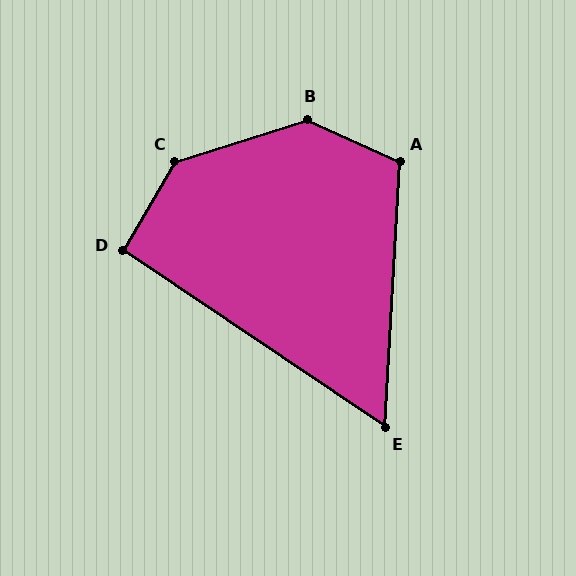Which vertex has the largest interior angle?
B, at approximately 138 degrees.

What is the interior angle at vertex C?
Approximately 138 degrees (obtuse).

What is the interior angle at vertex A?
Approximately 111 degrees (obtuse).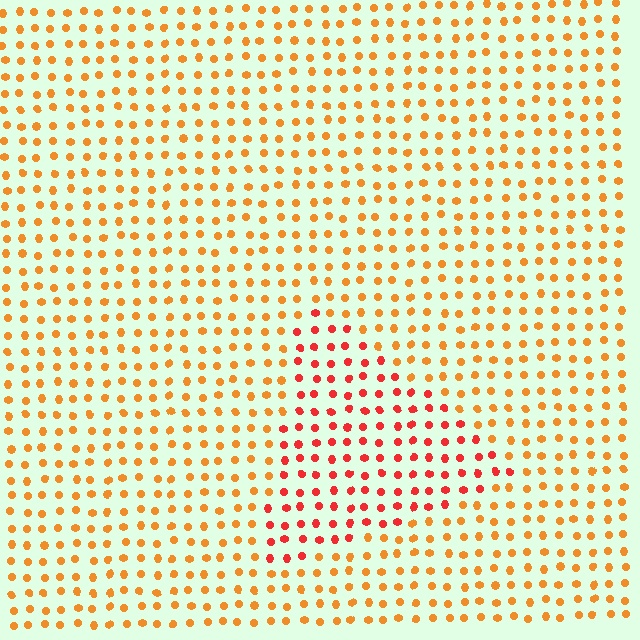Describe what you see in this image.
The image is filled with small orange elements in a uniform arrangement. A triangle-shaped region is visible where the elements are tinted to a slightly different hue, forming a subtle color boundary.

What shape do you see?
I see a triangle.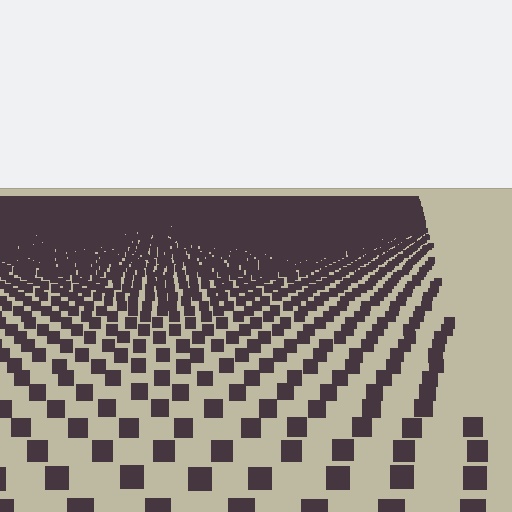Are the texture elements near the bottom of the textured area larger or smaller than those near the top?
Larger. Near the bottom, elements are closer to the viewer and appear at a bigger on-screen size.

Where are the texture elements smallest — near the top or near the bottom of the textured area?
Near the top.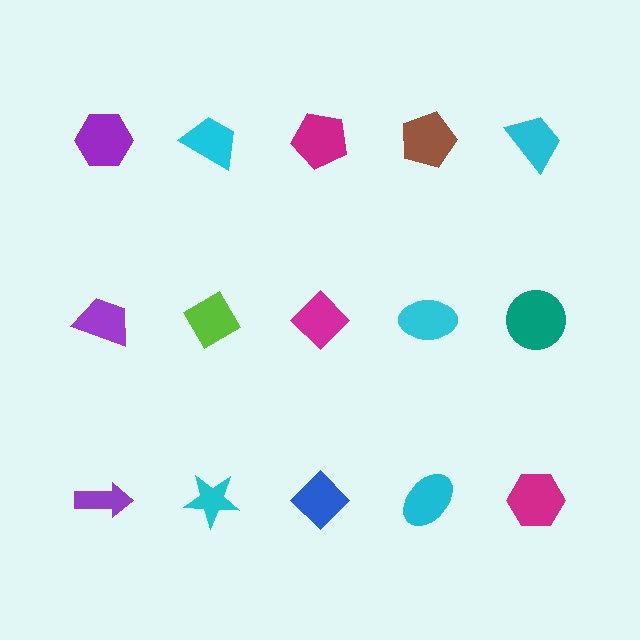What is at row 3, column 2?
A cyan star.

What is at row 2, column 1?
A purple trapezoid.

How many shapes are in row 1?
5 shapes.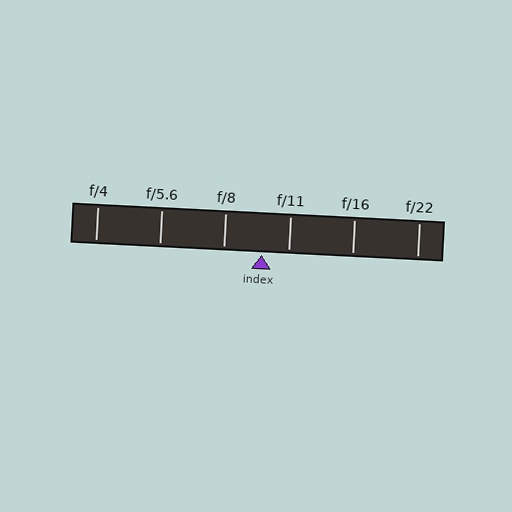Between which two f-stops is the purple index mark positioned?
The index mark is between f/8 and f/11.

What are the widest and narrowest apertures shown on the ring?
The widest aperture shown is f/4 and the narrowest is f/22.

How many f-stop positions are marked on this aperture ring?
There are 6 f-stop positions marked.